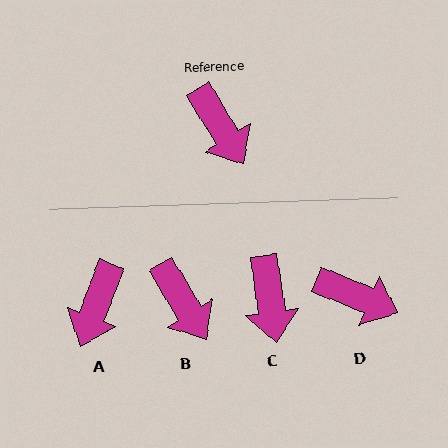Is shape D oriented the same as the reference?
No, it is off by about 36 degrees.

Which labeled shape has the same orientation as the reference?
B.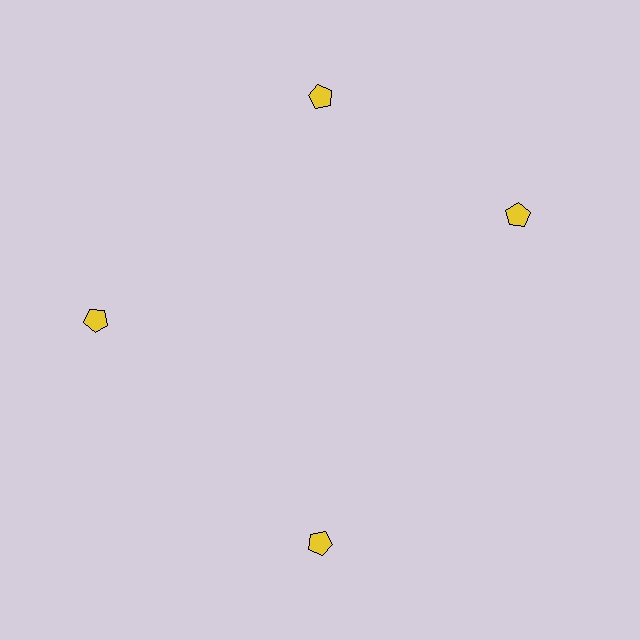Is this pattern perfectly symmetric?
No. The 4 yellow pentagons are arranged in a ring, but one element near the 3 o'clock position is rotated out of alignment along the ring, breaking the 4-fold rotational symmetry.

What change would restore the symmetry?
The symmetry would be restored by rotating it back into even spacing with its neighbors so that all 4 pentagons sit at equal angles and equal distance from the center.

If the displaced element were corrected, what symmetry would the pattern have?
It would have 4-fold rotational symmetry — the pattern would map onto itself every 90 degrees.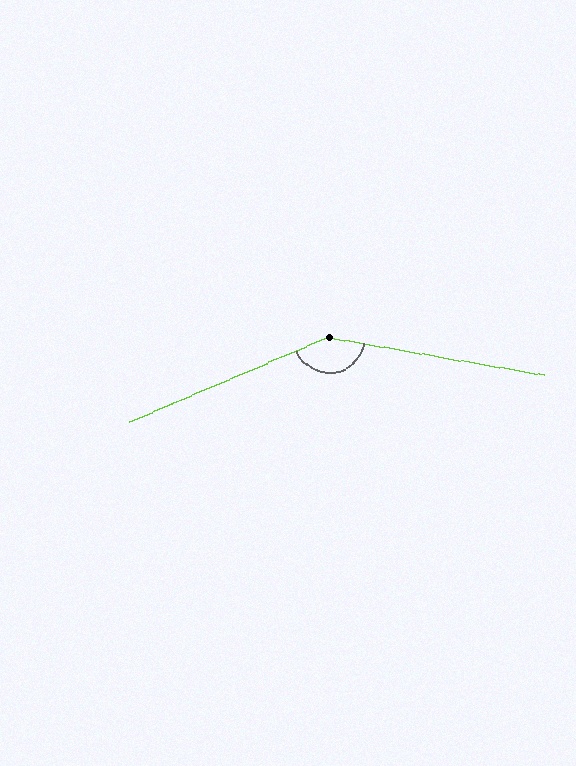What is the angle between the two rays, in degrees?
Approximately 147 degrees.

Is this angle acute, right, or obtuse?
It is obtuse.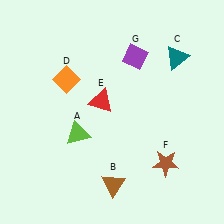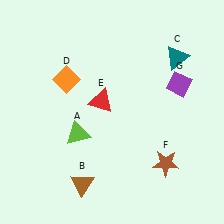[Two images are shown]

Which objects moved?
The objects that moved are: the brown triangle (B), the purple diamond (G).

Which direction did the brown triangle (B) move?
The brown triangle (B) moved left.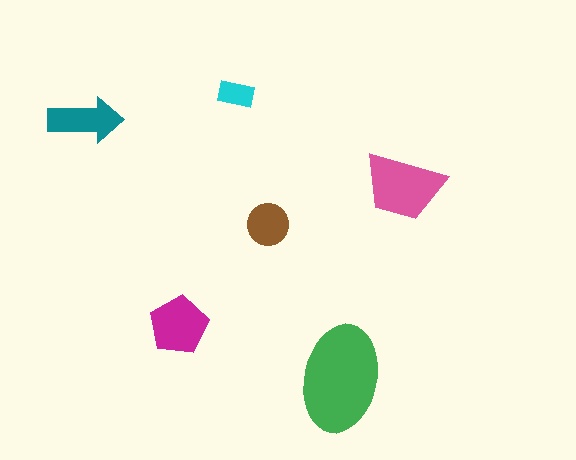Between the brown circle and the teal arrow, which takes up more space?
The teal arrow.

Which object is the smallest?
The cyan rectangle.